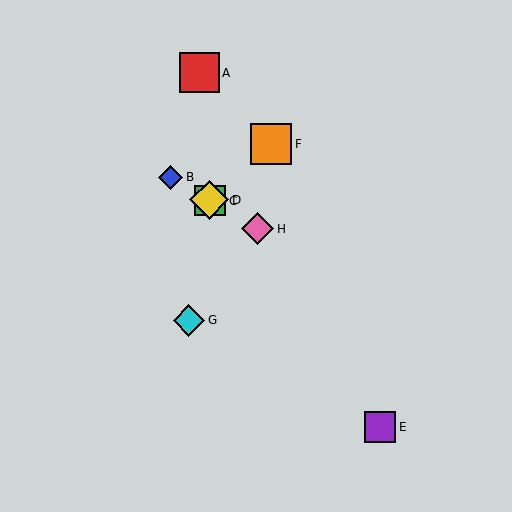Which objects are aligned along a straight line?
Objects B, C, D, H are aligned along a straight line.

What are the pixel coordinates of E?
Object E is at (380, 427).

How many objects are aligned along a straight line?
4 objects (B, C, D, H) are aligned along a straight line.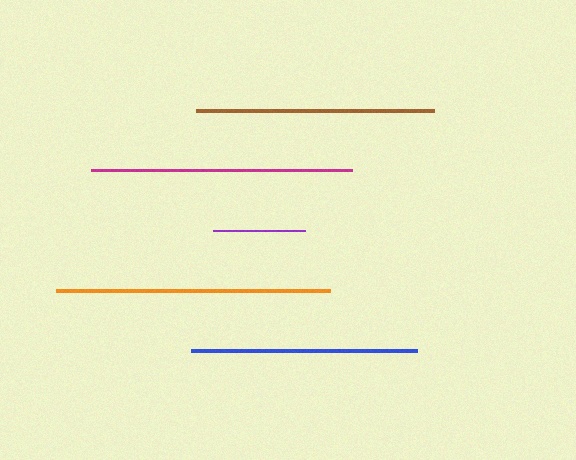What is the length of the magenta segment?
The magenta segment is approximately 262 pixels long.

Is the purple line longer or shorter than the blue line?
The blue line is longer than the purple line.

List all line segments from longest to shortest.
From longest to shortest: orange, magenta, brown, blue, purple.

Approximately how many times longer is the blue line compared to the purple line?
The blue line is approximately 2.5 times the length of the purple line.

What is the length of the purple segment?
The purple segment is approximately 92 pixels long.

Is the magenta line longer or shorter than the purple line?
The magenta line is longer than the purple line.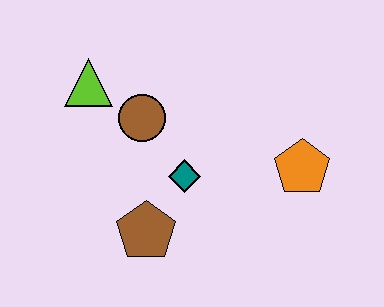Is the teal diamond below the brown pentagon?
No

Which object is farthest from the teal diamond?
The lime triangle is farthest from the teal diamond.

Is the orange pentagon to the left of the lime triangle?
No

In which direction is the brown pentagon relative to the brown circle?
The brown pentagon is below the brown circle.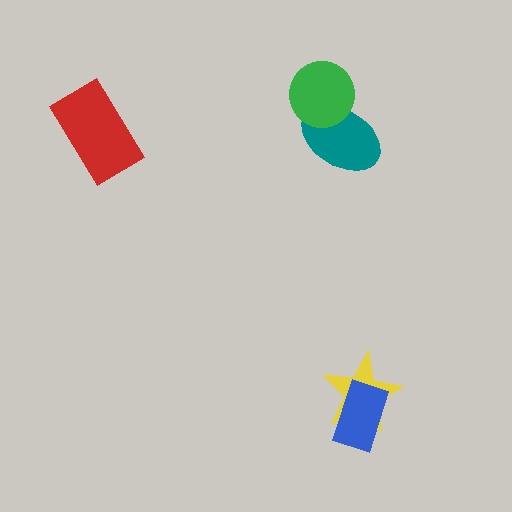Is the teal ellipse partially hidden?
Yes, it is partially covered by another shape.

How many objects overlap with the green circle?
1 object overlaps with the green circle.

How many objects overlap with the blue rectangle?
1 object overlaps with the blue rectangle.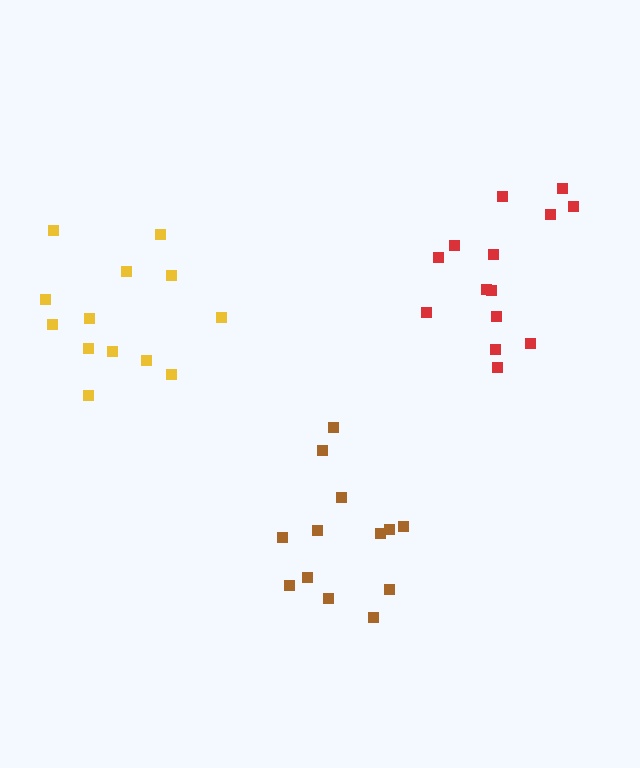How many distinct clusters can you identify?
There are 3 distinct clusters.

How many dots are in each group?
Group 1: 13 dots, Group 2: 14 dots, Group 3: 13 dots (40 total).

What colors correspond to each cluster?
The clusters are colored: brown, red, yellow.